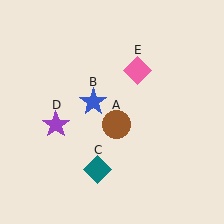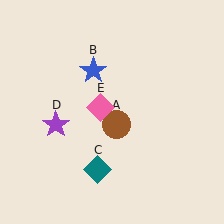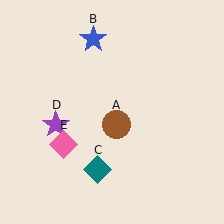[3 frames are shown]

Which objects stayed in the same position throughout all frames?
Brown circle (object A) and teal diamond (object C) and purple star (object D) remained stationary.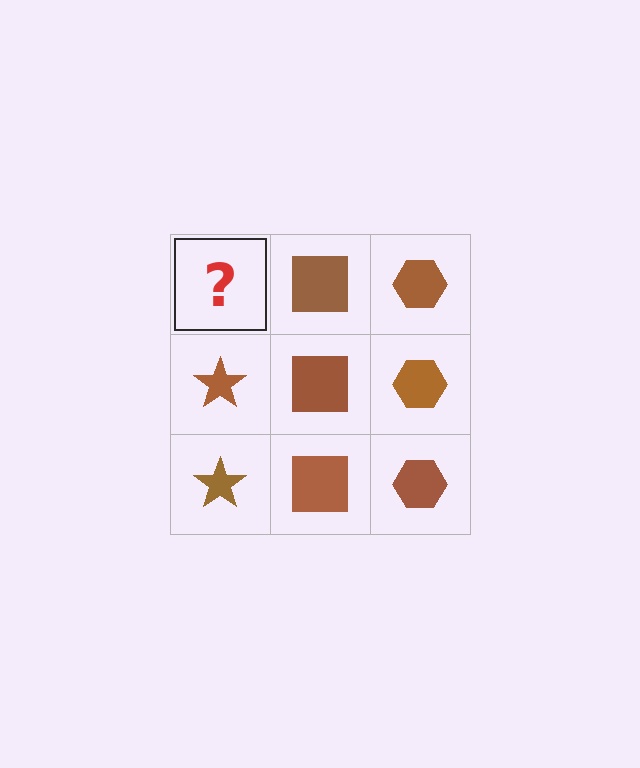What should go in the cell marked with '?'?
The missing cell should contain a brown star.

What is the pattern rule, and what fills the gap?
The rule is that each column has a consistent shape. The gap should be filled with a brown star.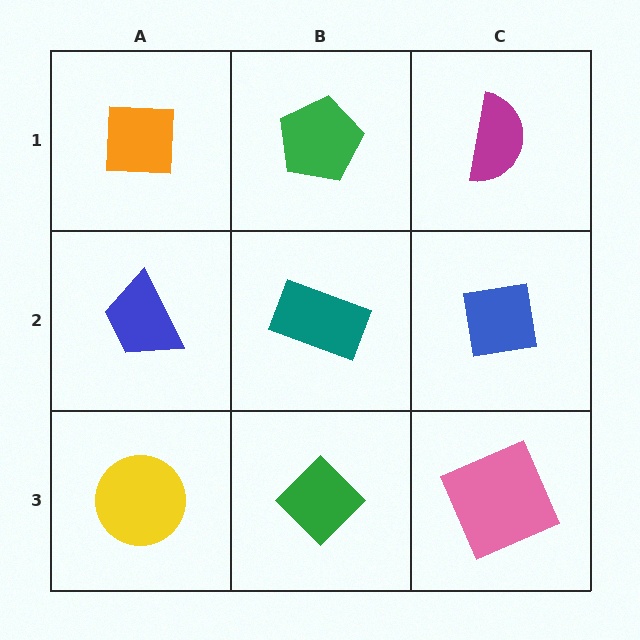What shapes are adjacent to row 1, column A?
A blue trapezoid (row 2, column A), a green pentagon (row 1, column B).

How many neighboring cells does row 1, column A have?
2.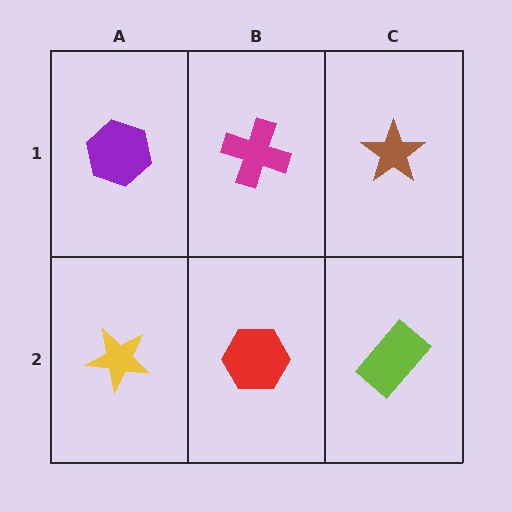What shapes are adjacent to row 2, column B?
A magenta cross (row 1, column B), a yellow star (row 2, column A), a lime rectangle (row 2, column C).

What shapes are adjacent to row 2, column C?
A brown star (row 1, column C), a red hexagon (row 2, column B).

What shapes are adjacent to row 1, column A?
A yellow star (row 2, column A), a magenta cross (row 1, column B).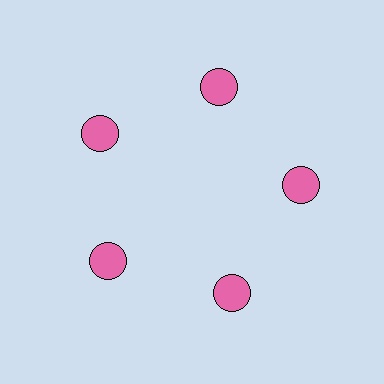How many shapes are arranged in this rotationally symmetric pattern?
There are 5 shapes, arranged in 5 groups of 1.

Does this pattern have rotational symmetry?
Yes, this pattern has 5-fold rotational symmetry. It looks the same after rotating 72 degrees around the center.